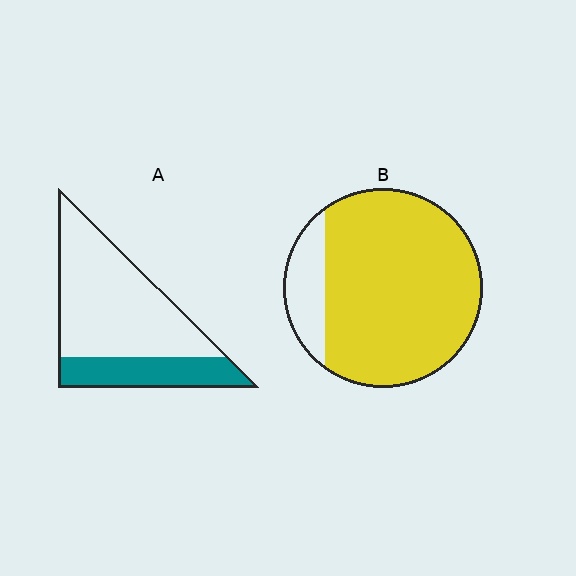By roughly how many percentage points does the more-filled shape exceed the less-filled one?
By roughly 55 percentage points (B over A).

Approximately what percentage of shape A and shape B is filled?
A is approximately 30% and B is approximately 85%.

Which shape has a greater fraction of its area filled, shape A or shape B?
Shape B.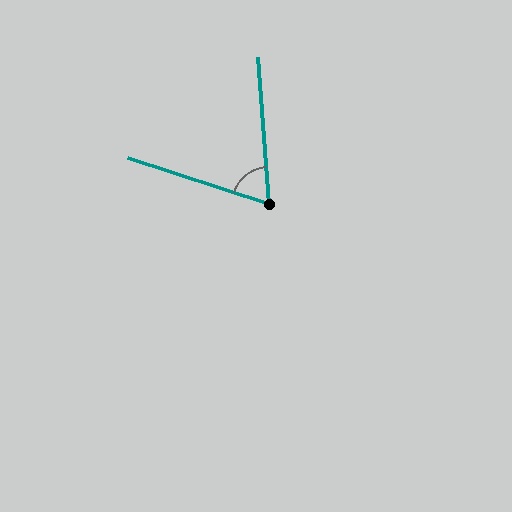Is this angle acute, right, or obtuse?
It is acute.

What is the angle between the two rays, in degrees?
Approximately 68 degrees.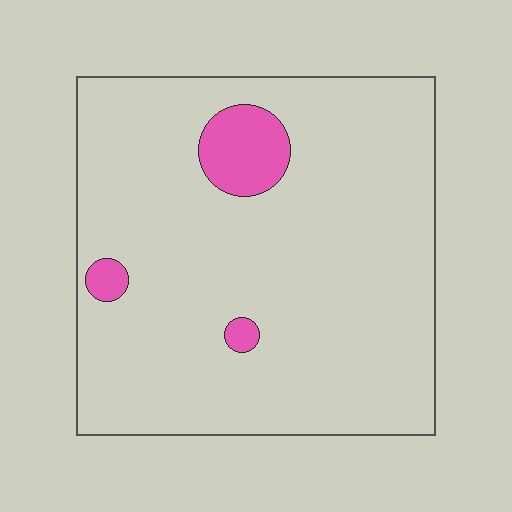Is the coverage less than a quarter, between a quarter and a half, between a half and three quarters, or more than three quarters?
Less than a quarter.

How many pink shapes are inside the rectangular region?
3.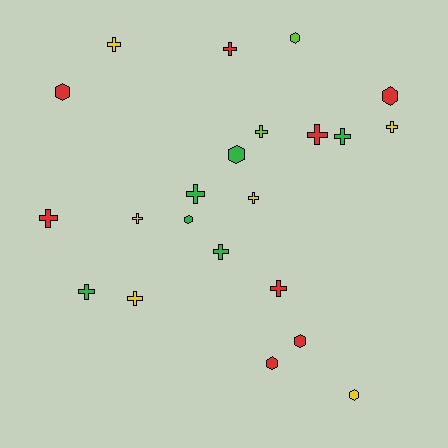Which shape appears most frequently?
Cross, with 14 objects.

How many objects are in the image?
There are 22 objects.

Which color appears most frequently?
Red, with 8 objects.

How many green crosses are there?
There are 4 green crosses.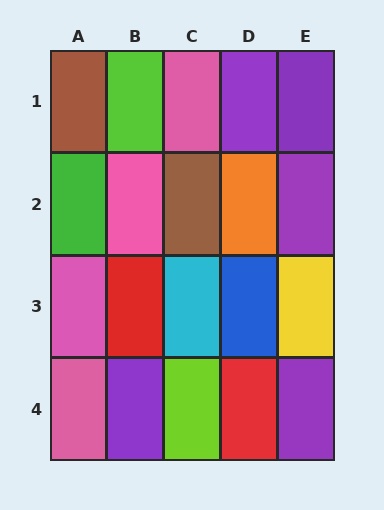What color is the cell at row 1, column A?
Brown.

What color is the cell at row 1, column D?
Purple.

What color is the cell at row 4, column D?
Red.